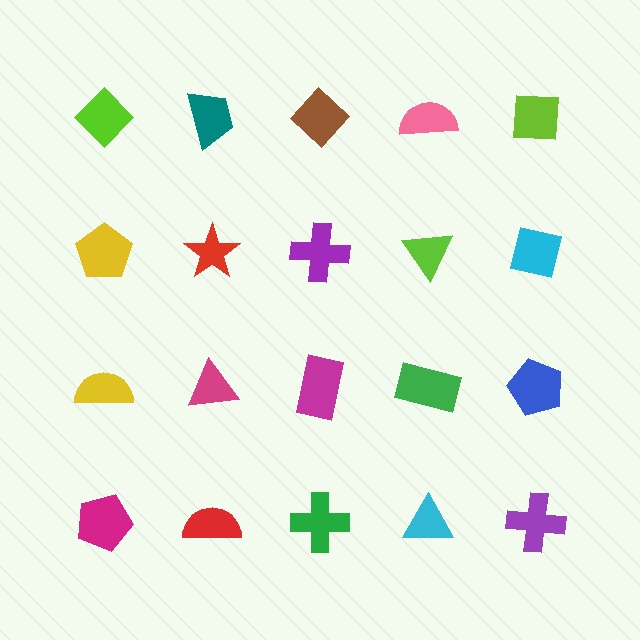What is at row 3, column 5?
A blue pentagon.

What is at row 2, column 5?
A cyan square.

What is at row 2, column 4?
A lime triangle.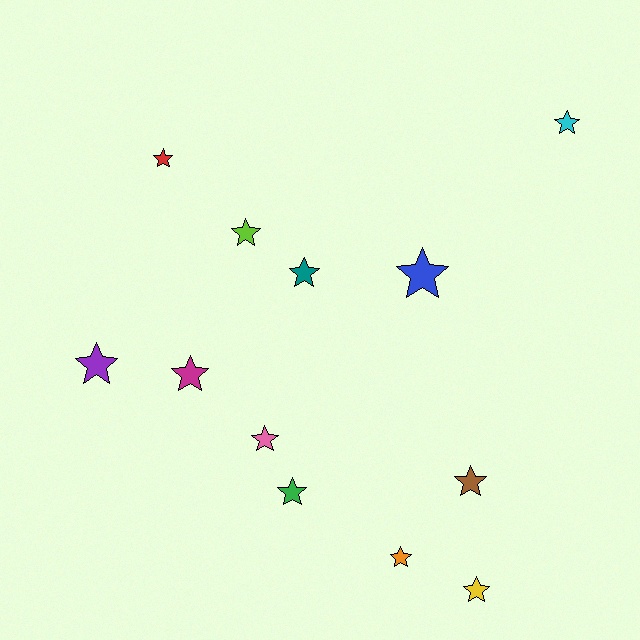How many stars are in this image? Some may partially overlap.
There are 12 stars.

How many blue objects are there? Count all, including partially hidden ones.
There is 1 blue object.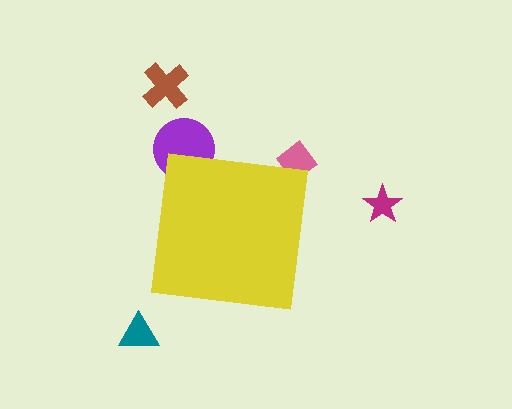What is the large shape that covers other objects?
A yellow square.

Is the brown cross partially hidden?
No, the brown cross is fully visible.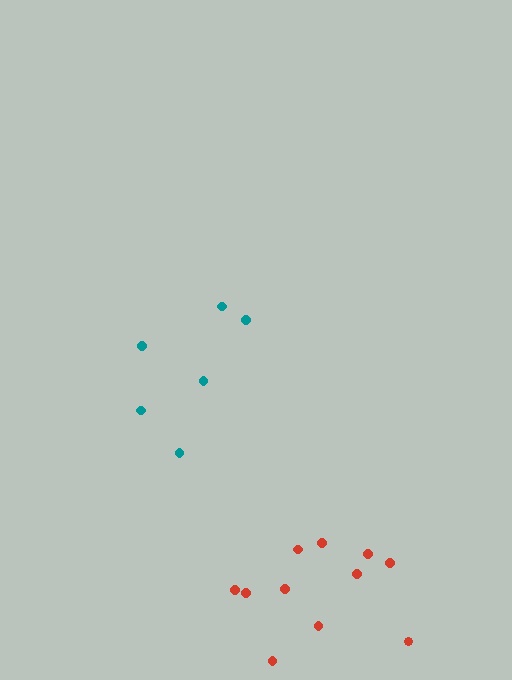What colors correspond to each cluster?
The clusters are colored: teal, red.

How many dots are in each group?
Group 1: 6 dots, Group 2: 11 dots (17 total).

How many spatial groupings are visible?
There are 2 spatial groupings.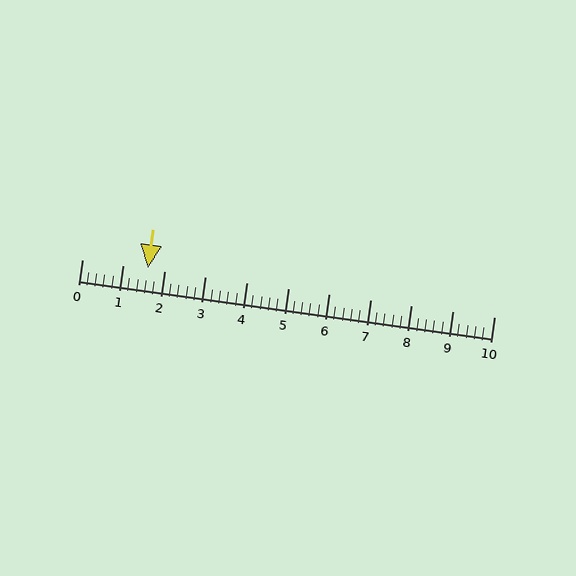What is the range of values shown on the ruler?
The ruler shows values from 0 to 10.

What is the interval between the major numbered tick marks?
The major tick marks are spaced 1 units apart.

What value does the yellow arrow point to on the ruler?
The yellow arrow points to approximately 1.6.